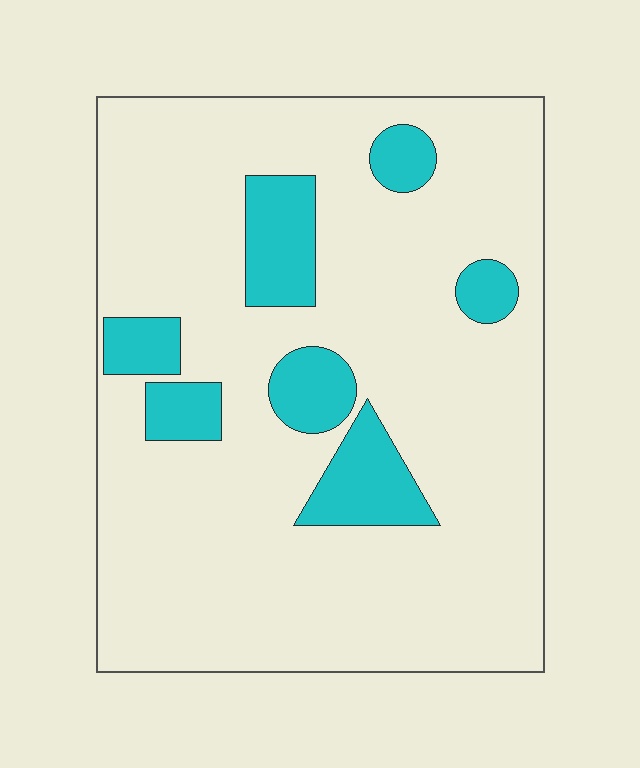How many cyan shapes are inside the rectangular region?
7.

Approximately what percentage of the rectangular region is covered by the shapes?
Approximately 15%.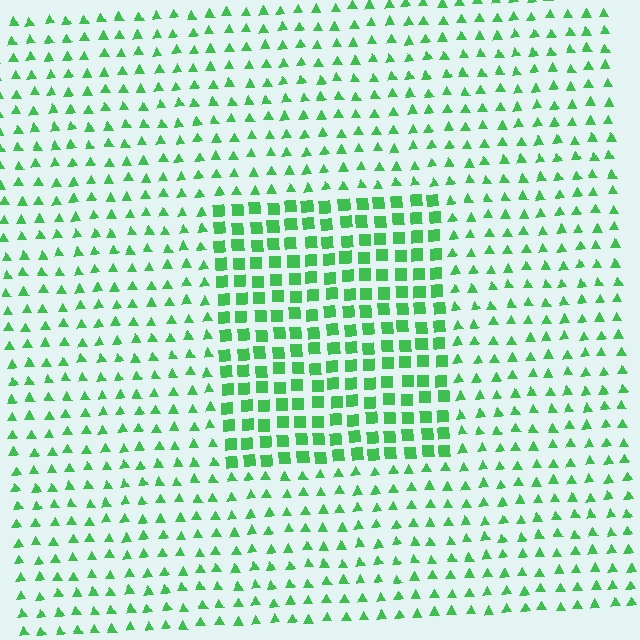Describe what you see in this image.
The image is filled with small green elements arranged in a uniform grid. A rectangle-shaped region contains squares, while the surrounding area contains triangles. The boundary is defined purely by the change in element shape.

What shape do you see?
I see a rectangle.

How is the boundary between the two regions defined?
The boundary is defined by a change in element shape: squares inside vs. triangles outside. All elements share the same color and spacing.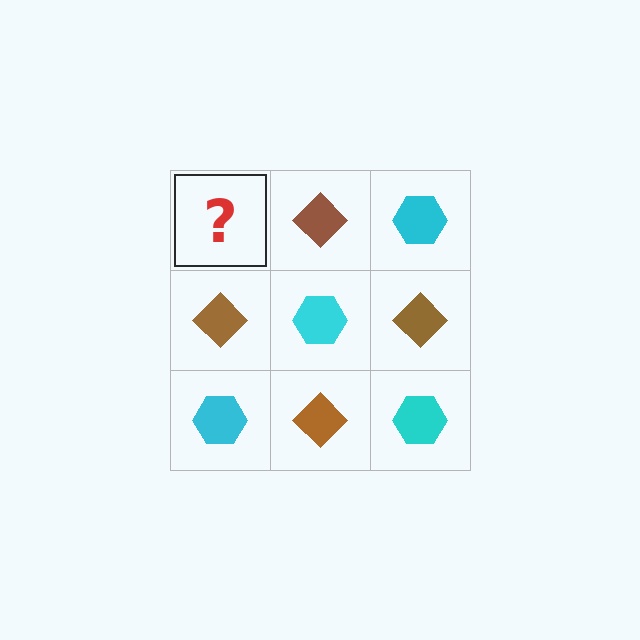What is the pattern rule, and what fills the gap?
The rule is that it alternates cyan hexagon and brown diamond in a checkerboard pattern. The gap should be filled with a cyan hexagon.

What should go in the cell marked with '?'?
The missing cell should contain a cyan hexagon.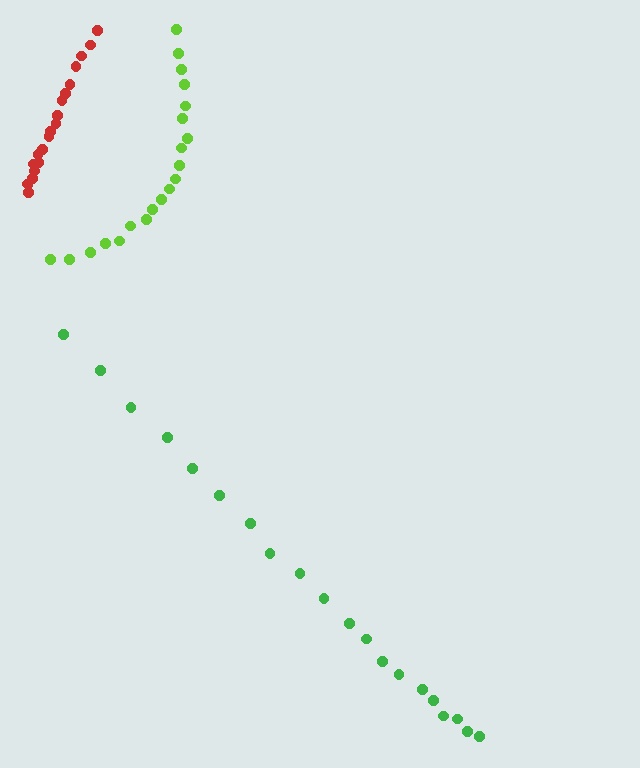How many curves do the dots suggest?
There are 3 distinct paths.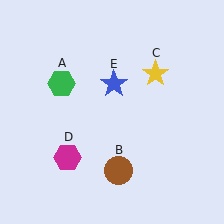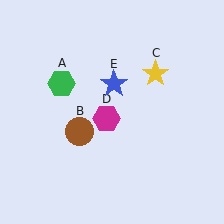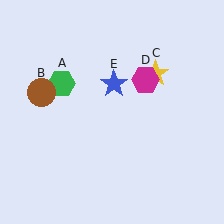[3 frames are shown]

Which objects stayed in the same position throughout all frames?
Green hexagon (object A) and yellow star (object C) and blue star (object E) remained stationary.